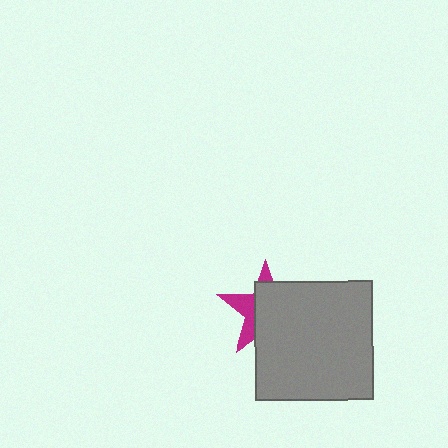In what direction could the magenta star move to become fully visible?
The magenta star could move toward the upper-left. That would shift it out from behind the gray square entirely.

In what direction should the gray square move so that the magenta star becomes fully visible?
The gray square should move toward the lower-right. That is the shortest direction to clear the overlap and leave the magenta star fully visible.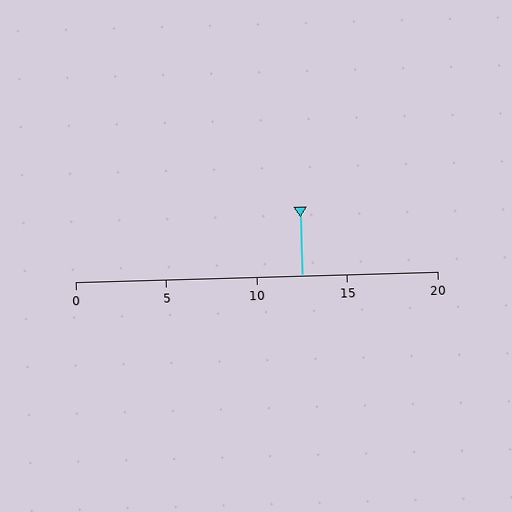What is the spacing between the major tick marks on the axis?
The major ticks are spaced 5 apart.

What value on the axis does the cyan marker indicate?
The marker indicates approximately 12.5.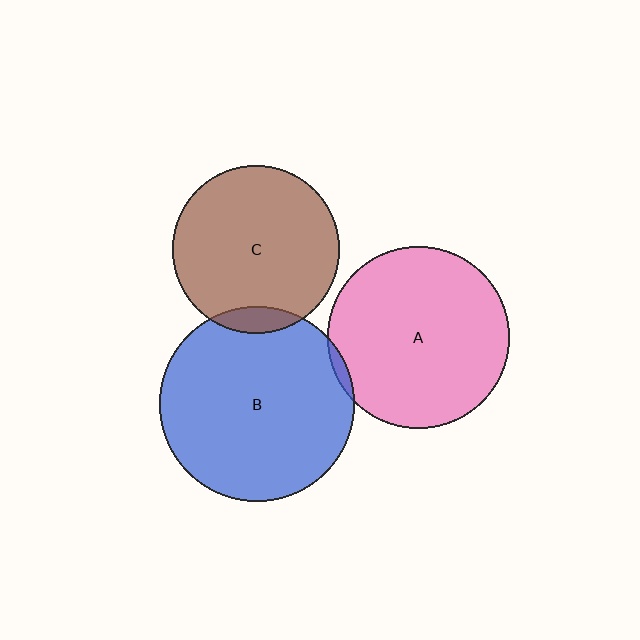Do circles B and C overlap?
Yes.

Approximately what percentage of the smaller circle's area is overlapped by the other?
Approximately 10%.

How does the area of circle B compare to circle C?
Approximately 1.4 times.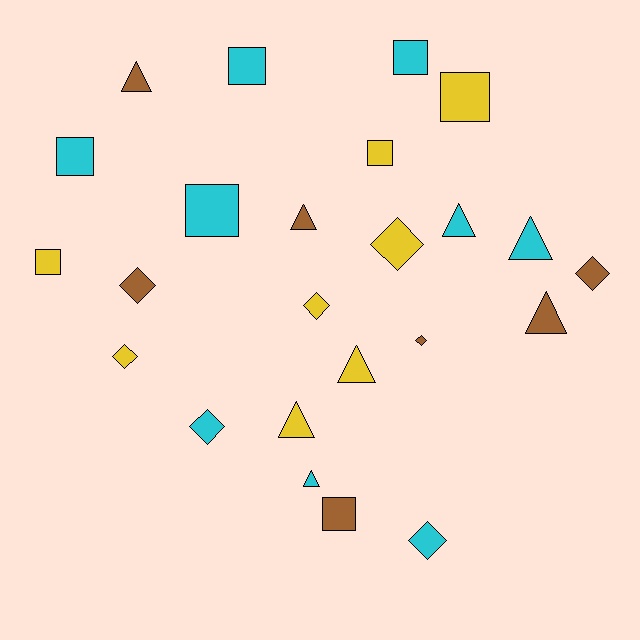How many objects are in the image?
There are 24 objects.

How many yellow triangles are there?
There are 2 yellow triangles.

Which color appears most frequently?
Cyan, with 9 objects.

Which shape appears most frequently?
Square, with 8 objects.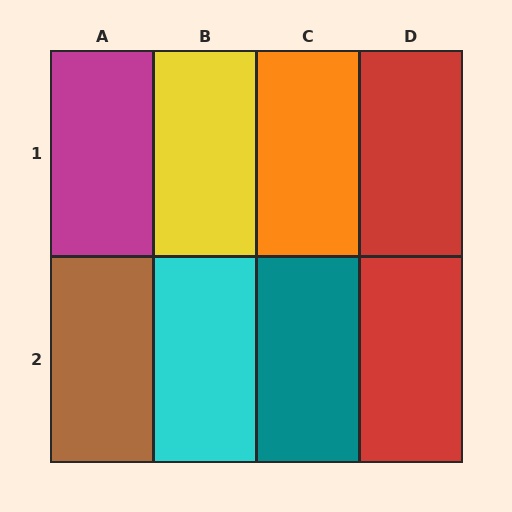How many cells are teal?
1 cell is teal.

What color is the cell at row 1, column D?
Red.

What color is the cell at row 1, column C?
Orange.